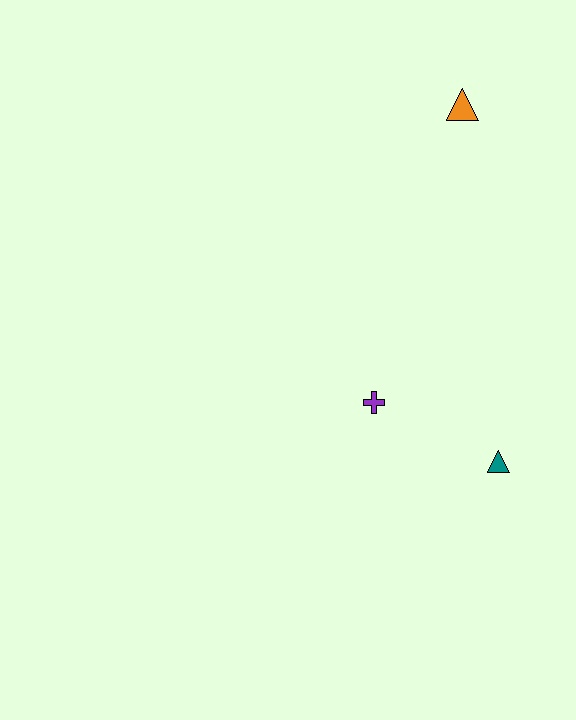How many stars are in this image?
There are no stars.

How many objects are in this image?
There are 3 objects.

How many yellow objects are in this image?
There are no yellow objects.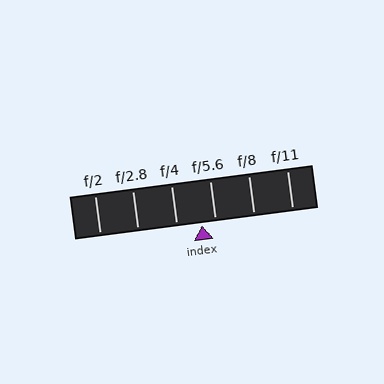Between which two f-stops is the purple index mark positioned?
The index mark is between f/4 and f/5.6.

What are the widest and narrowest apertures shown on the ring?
The widest aperture shown is f/2 and the narrowest is f/11.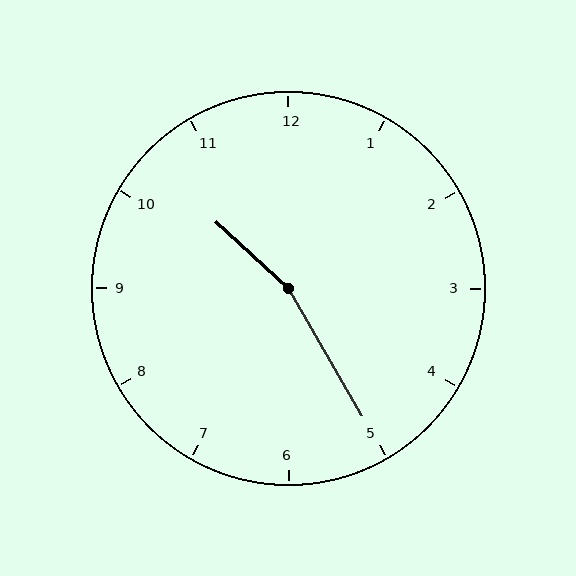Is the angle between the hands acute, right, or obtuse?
It is obtuse.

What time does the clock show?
10:25.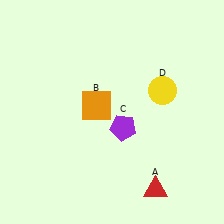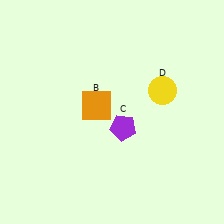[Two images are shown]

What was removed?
The red triangle (A) was removed in Image 2.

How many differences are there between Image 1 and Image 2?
There is 1 difference between the two images.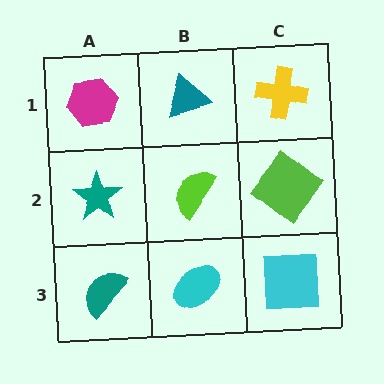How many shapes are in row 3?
3 shapes.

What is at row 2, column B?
A lime semicircle.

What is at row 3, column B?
A cyan ellipse.